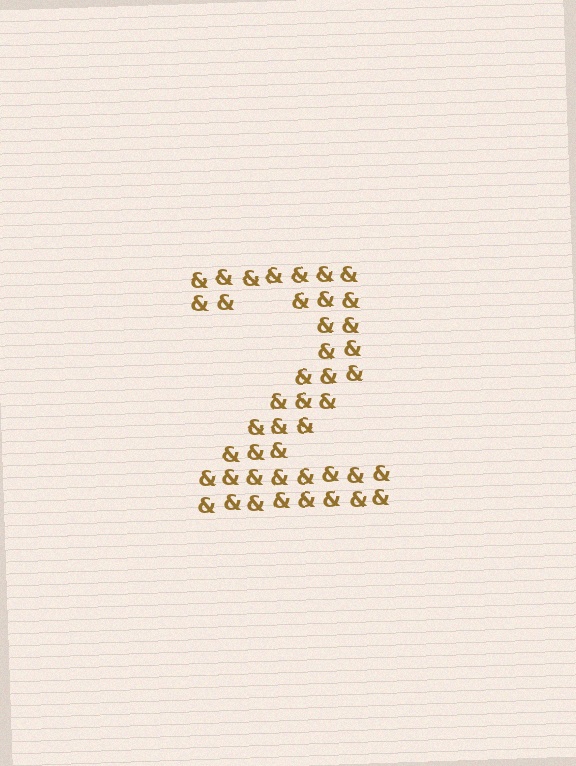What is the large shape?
The large shape is the digit 2.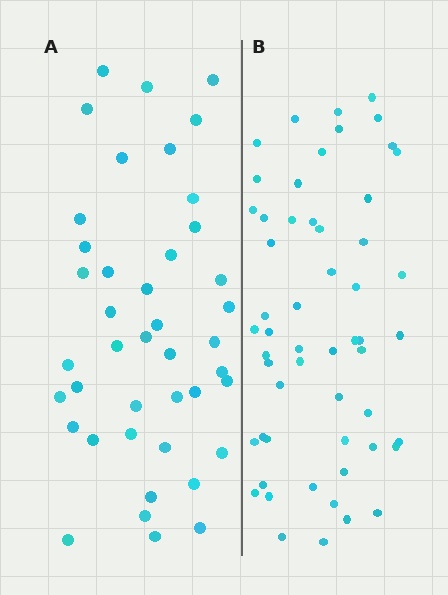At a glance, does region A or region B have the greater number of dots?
Region B (the right region) has more dots.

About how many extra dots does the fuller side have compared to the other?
Region B has approximately 15 more dots than region A.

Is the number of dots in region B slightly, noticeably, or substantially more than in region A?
Region B has noticeably more, but not dramatically so. The ratio is roughly 1.3 to 1.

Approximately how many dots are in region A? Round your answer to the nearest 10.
About 40 dots. (The exact count is 42, which rounds to 40.)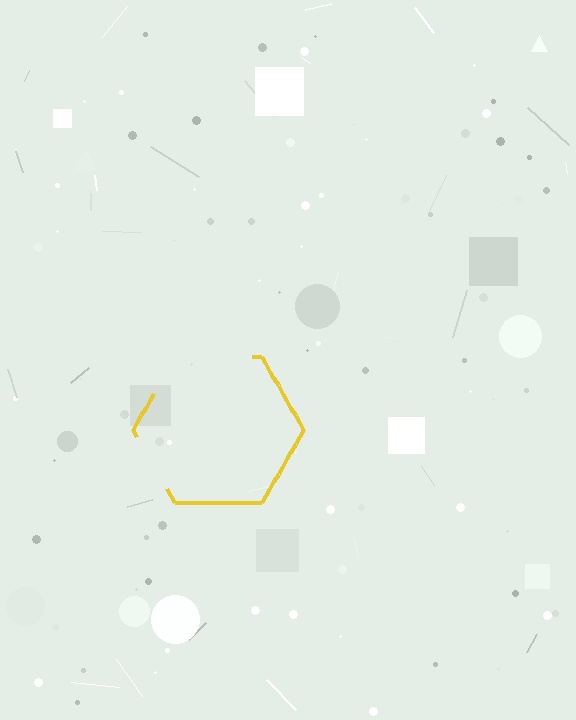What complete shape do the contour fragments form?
The contour fragments form a hexagon.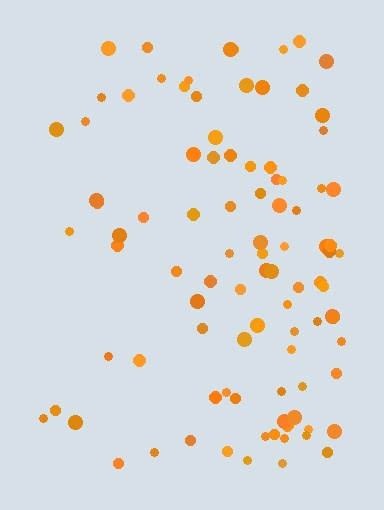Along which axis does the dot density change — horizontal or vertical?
Horizontal.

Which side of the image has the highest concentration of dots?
The right.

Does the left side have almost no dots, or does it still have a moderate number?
Still a moderate number, just noticeably fewer than the right.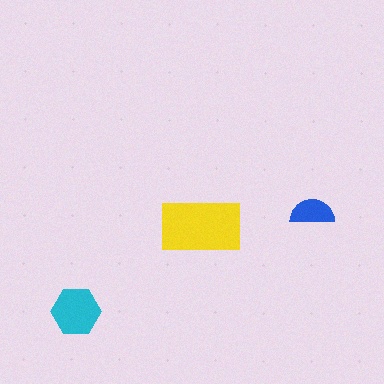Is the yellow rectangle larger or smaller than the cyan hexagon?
Larger.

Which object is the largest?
The yellow rectangle.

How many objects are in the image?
There are 3 objects in the image.